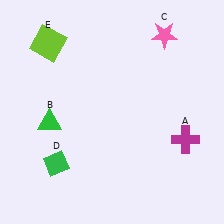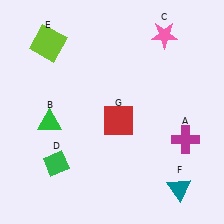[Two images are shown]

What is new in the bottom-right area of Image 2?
A teal triangle (F) was added in the bottom-right area of Image 2.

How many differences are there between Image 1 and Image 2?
There are 2 differences between the two images.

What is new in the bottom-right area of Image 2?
A red square (G) was added in the bottom-right area of Image 2.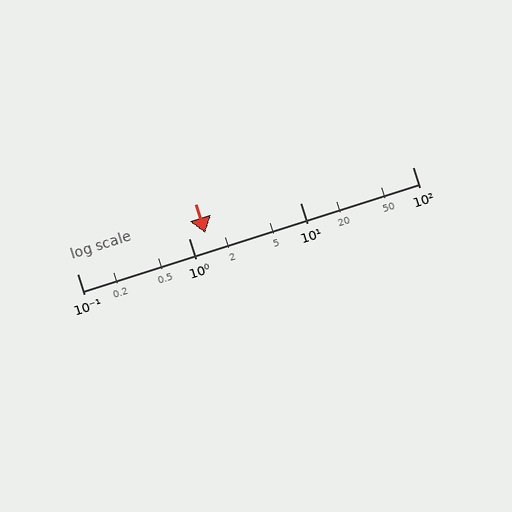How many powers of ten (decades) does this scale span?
The scale spans 3 decades, from 0.1 to 100.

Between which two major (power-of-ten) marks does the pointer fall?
The pointer is between 1 and 10.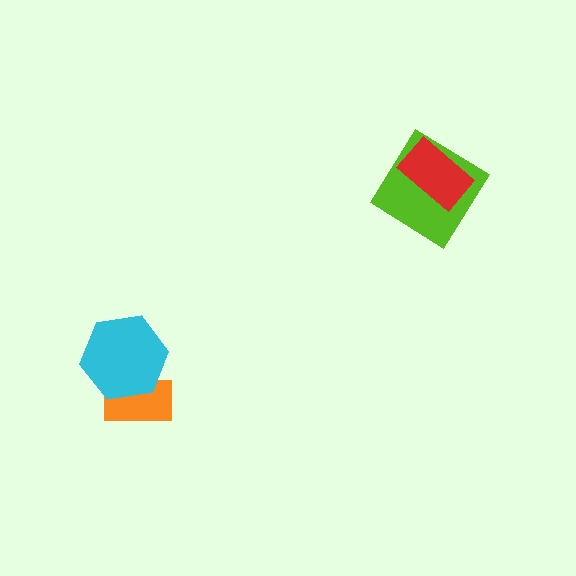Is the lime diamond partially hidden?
Yes, it is partially covered by another shape.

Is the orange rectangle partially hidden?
Yes, it is partially covered by another shape.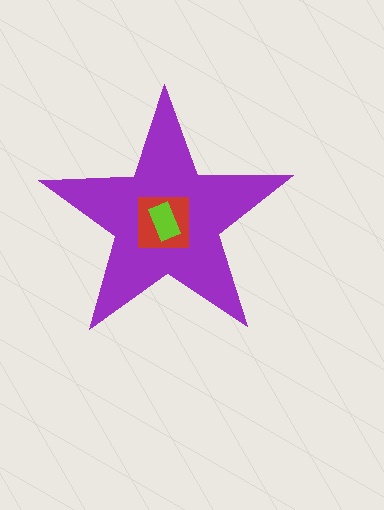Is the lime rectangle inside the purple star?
Yes.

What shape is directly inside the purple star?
The red square.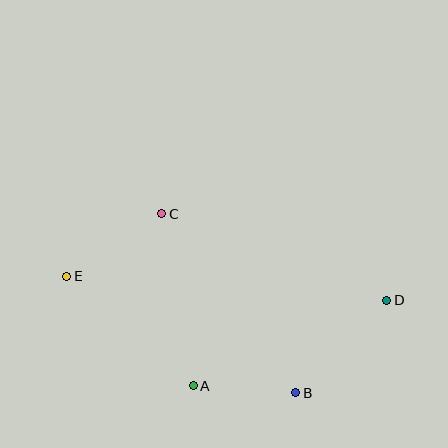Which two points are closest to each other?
Points A and B are closest to each other.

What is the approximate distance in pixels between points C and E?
The distance between C and E is approximately 114 pixels.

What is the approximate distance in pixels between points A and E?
The distance between A and E is approximately 167 pixels.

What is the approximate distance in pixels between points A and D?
The distance between A and D is approximately 211 pixels.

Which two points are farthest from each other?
Points D and E are farthest from each other.